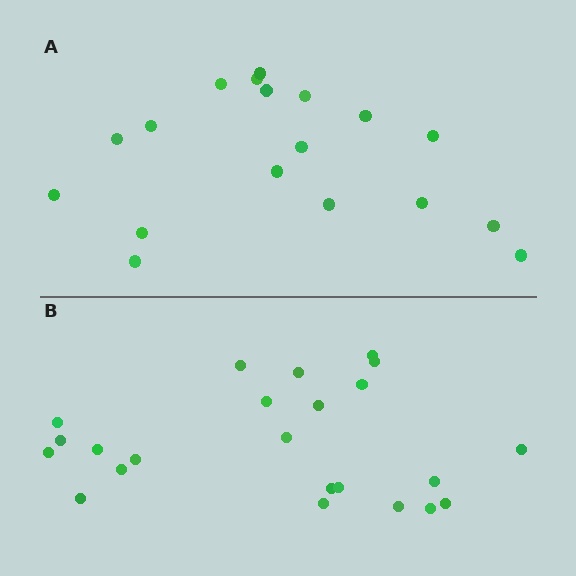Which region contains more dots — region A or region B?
Region B (the bottom region) has more dots.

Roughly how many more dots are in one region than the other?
Region B has about 5 more dots than region A.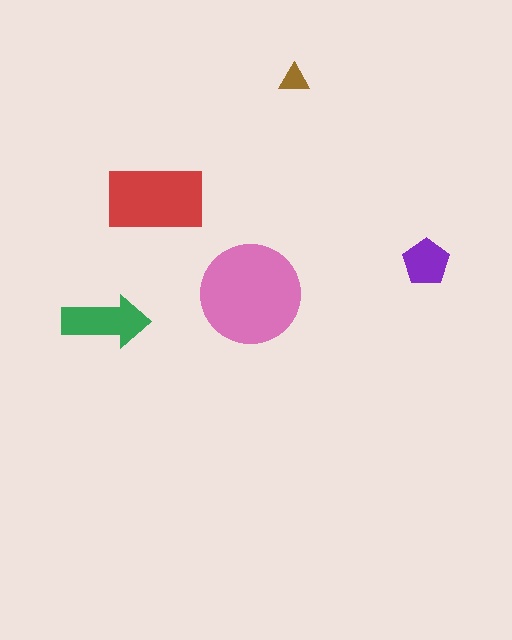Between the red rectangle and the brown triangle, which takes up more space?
The red rectangle.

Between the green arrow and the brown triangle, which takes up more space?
The green arrow.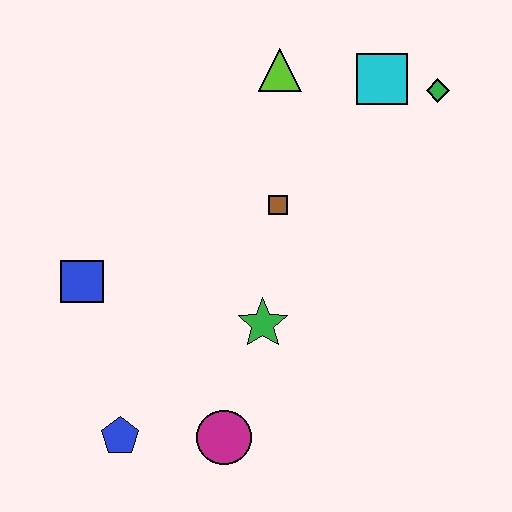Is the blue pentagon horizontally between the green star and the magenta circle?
No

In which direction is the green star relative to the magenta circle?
The green star is above the magenta circle.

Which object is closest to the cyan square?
The green diamond is closest to the cyan square.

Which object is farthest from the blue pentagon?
The green diamond is farthest from the blue pentagon.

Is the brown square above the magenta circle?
Yes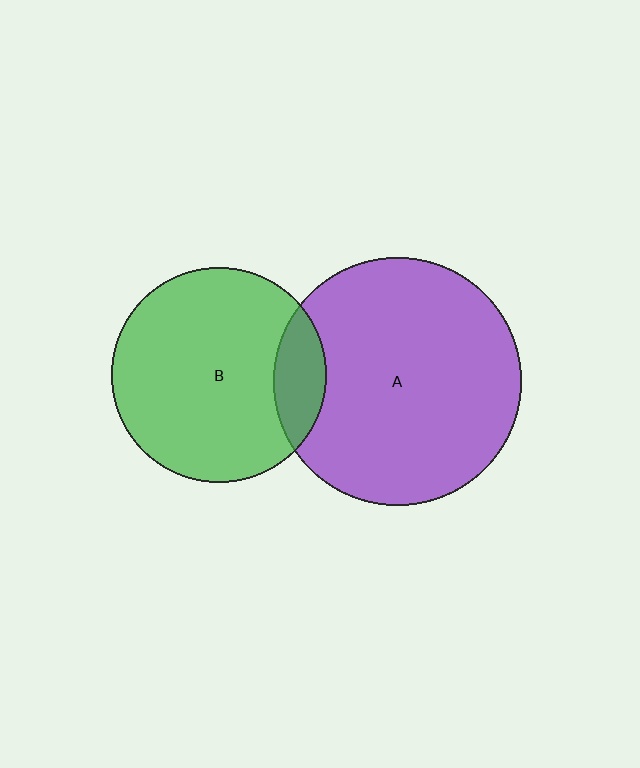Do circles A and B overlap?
Yes.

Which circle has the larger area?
Circle A (purple).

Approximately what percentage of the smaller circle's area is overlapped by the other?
Approximately 15%.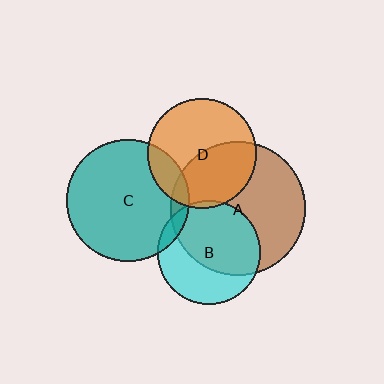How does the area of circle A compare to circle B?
Approximately 1.7 times.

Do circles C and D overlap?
Yes.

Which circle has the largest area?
Circle A (brown).